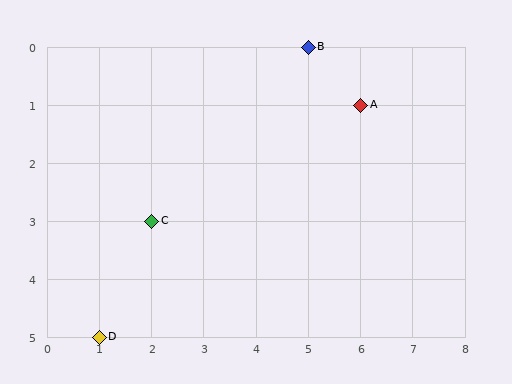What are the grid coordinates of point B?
Point B is at grid coordinates (5, 0).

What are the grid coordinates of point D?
Point D is at grid coordinates (1, 5).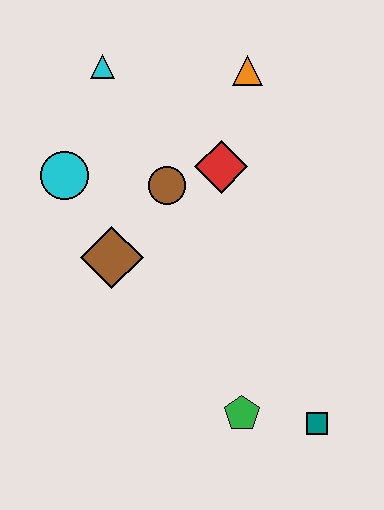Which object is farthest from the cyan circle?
The teal square is farthest from the cyan circle.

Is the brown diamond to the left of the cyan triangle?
No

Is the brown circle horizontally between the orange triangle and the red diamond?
No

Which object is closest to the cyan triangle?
The cyan circle is closest to the cyan triangle.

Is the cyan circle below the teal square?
No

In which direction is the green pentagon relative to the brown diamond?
The green pentagon is below the brown diamond.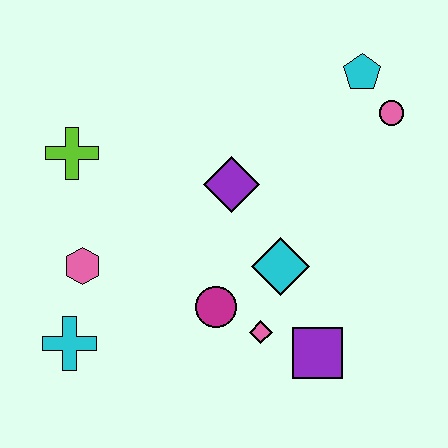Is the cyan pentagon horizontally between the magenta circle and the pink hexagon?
No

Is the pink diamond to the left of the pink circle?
Yes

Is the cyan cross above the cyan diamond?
No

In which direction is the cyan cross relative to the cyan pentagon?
The cyan cross is to the left of the cyan pentagon.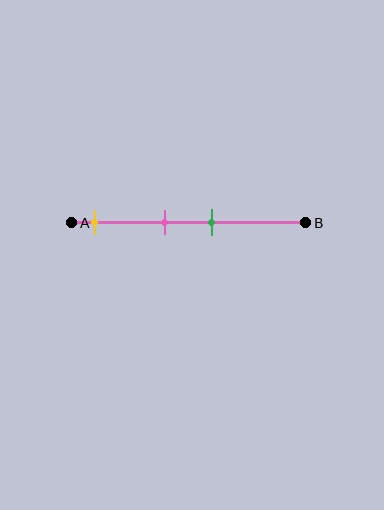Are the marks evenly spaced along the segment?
No, the marks are not evenly spaced.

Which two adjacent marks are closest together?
The pink and green marks are the closest adjacent pair.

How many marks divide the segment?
There are 3 marks dividing the segment.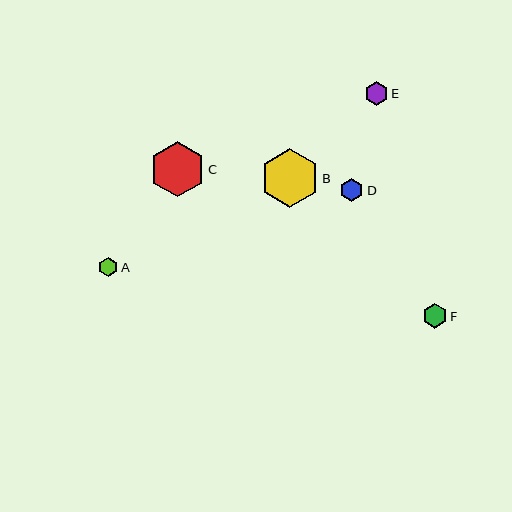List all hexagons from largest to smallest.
From largest to smallest: B, C, F, E, D, A.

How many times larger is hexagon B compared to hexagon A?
Hexagon B is approximately 3.1 times the size of hexagon A.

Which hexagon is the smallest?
Hexagon A is the smallest with a size of approximately 19 pixels.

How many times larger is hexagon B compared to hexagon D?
Hexagon B is approximately 2.5 times the size of hexagon D.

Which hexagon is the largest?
Hexagon B is the largest with a size of approximately 59 pixels.